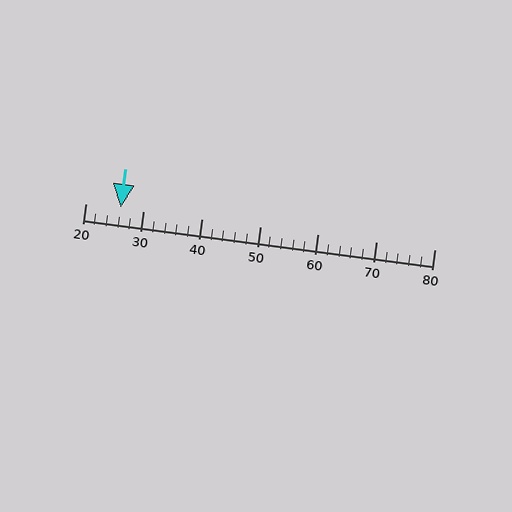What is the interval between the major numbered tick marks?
The major tick marks are spaced 10 units apart.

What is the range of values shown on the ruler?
The ruler shows values from 20 to 80.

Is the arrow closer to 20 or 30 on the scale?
The arrow is closer to 30.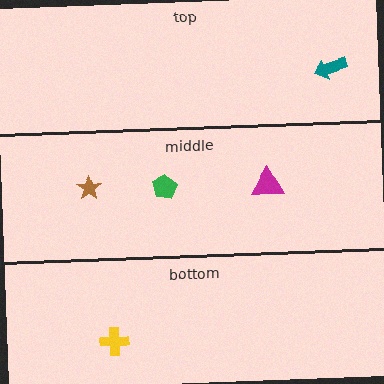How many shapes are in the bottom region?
1.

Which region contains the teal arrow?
The top region.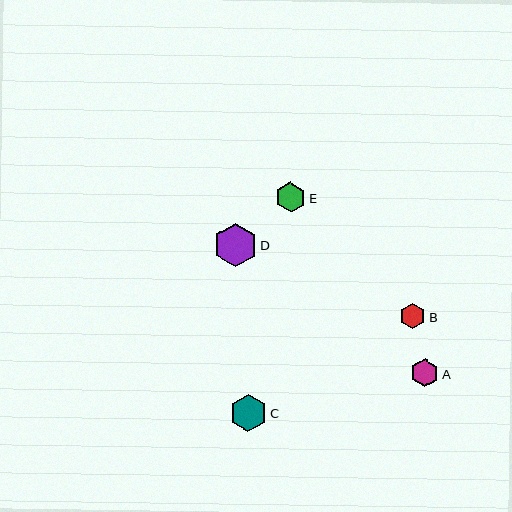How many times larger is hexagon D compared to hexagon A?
Hexagon D is approximately 1.5 times the size of hexagon A.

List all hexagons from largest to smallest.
From largest to smallest: D, C, E, A, B.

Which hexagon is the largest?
Hexagon D is the largest with a size of approximately 43 pixels.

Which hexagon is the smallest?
Hexagon B is the smallest with a size of approximately 26 pixels.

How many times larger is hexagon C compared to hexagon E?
Hexagon C is approximately 1.2 times the size of hexagon E.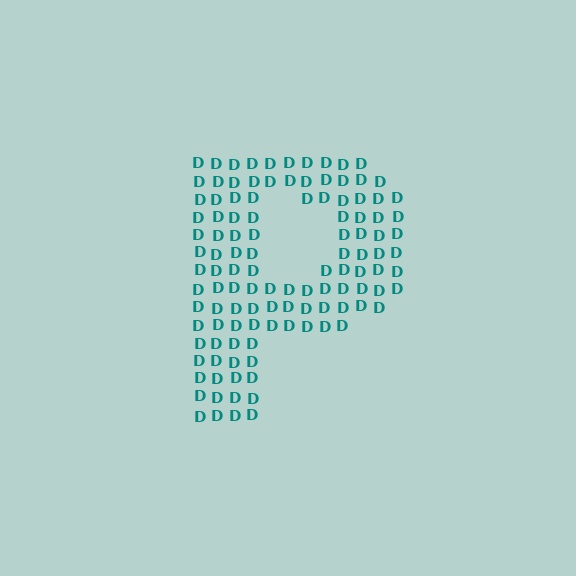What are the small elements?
The small elements are letter D's.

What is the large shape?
The large shape is the letter P.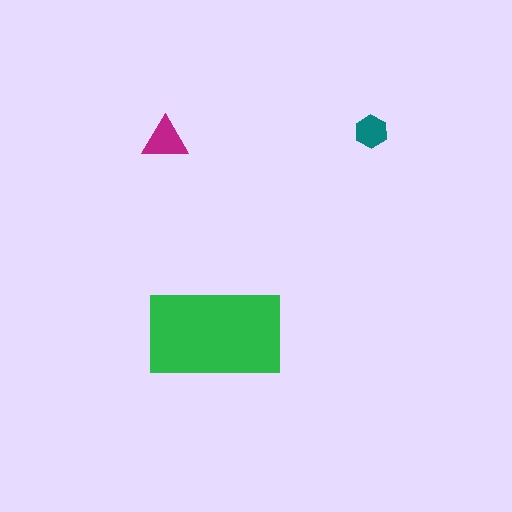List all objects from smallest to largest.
The teal hexagon, the magenta triangle, the green rectangle.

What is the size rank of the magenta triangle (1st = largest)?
2nd.